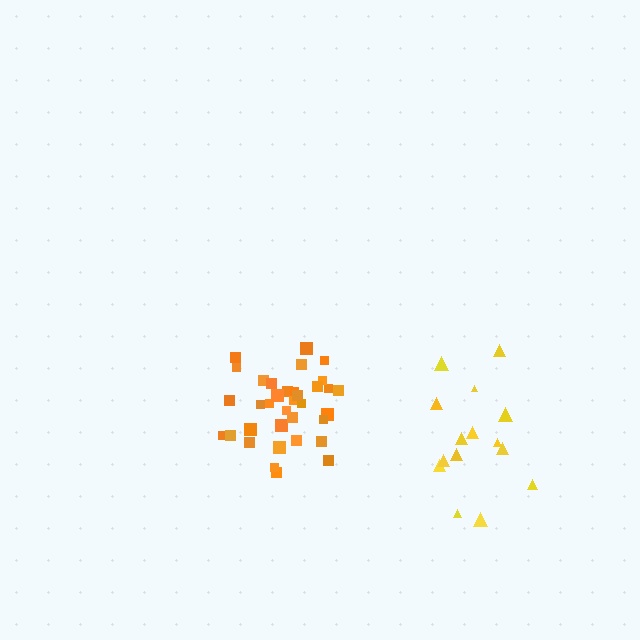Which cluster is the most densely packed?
Orange.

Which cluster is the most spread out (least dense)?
Yellow.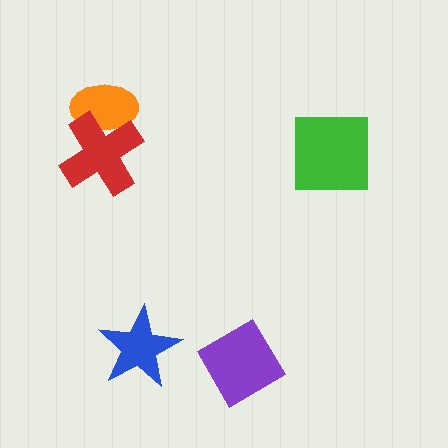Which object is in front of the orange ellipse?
The red cross is in front of the orange ellipse.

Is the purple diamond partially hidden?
No, no other shape covers it.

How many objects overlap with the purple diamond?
0 objects overlap with the purple diamond.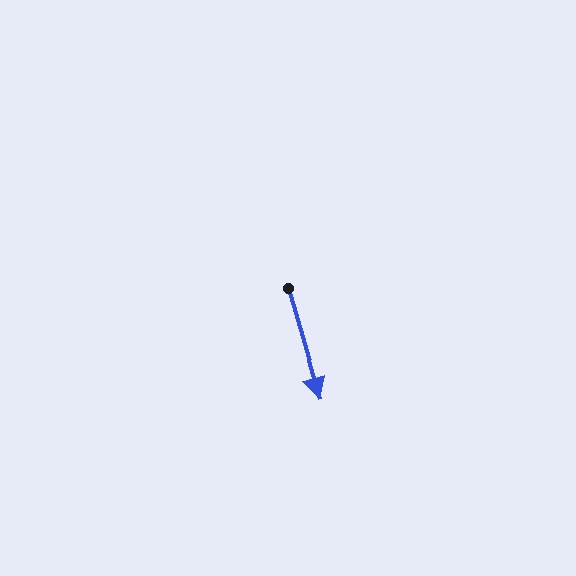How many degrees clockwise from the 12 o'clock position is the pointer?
Approximately 164 degrees.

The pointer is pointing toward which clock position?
Roughly 5 o'clock.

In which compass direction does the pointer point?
South.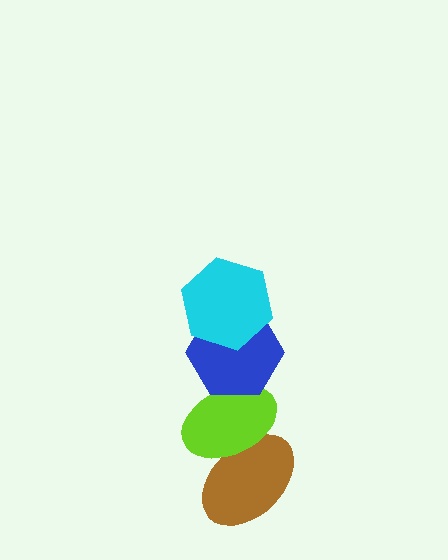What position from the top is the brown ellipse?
The brown ellipse is 4th from the top.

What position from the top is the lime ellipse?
The lime ellipse is 3rd from the top.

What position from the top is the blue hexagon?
The blue hexagon is 2nd from the top.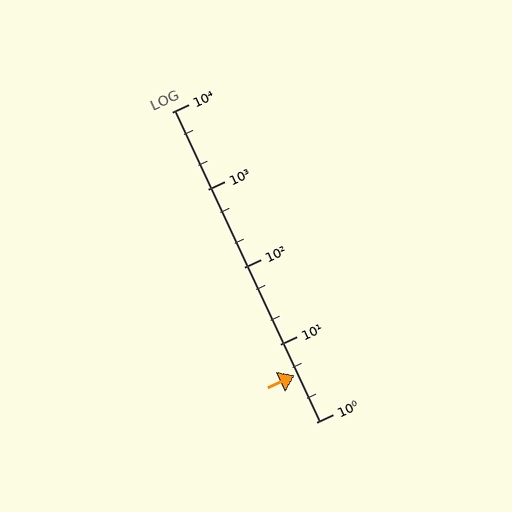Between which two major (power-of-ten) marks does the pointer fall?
The pointer is between 1 and 10.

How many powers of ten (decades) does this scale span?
The scale spans 4 decades, from 1 to 10000.